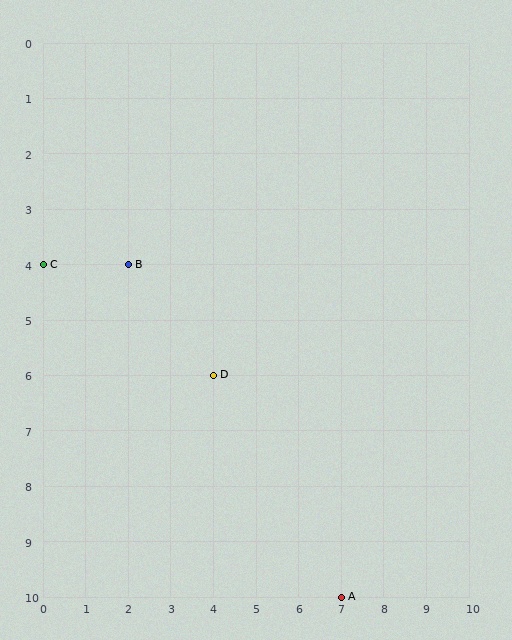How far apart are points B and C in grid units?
Points B and C are 2 columns apart.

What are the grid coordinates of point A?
Point A is at grid coordinates (7, 10).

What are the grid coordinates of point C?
Point C is at grid coordinates (0, 4).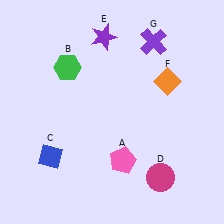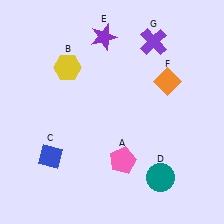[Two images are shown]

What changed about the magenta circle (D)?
In Image 1, D is magenta. In Image 2, it changed to teal.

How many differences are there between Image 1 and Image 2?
There are 2 differences between the two images.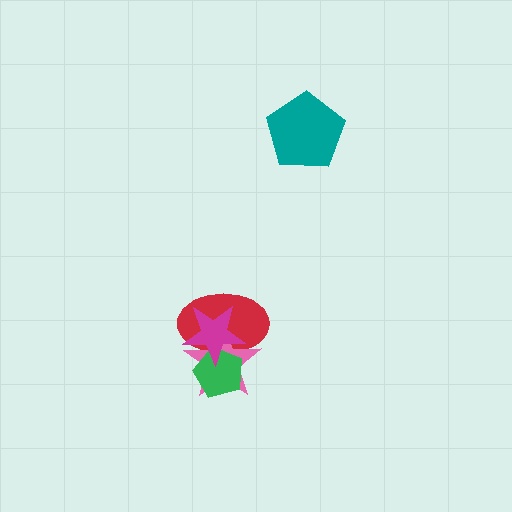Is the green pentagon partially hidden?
Yes, it is partially covered by another shape.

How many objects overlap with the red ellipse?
3 objects overlap with the red ellipse.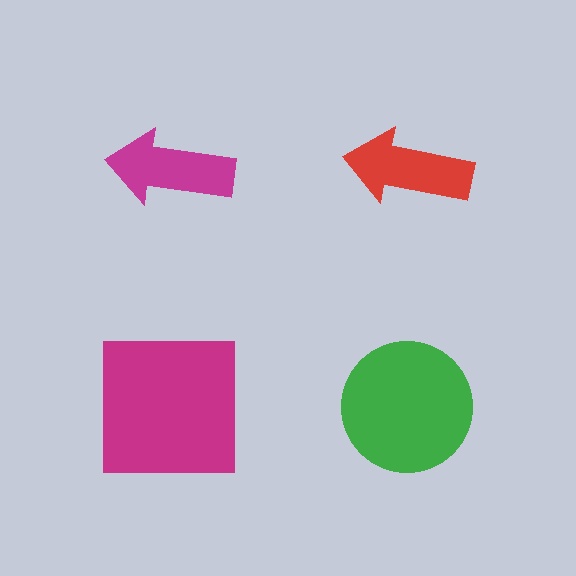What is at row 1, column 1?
A magenta arrow.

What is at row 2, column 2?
A green circle.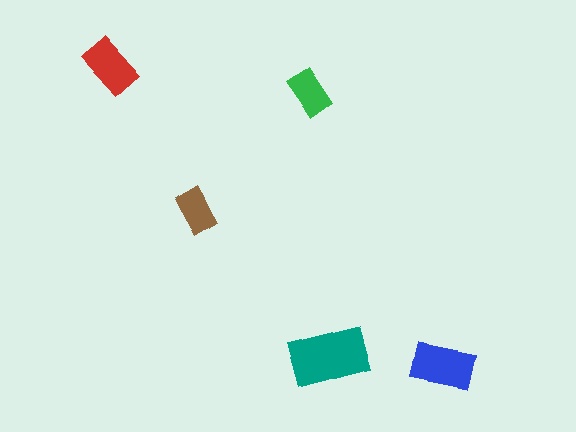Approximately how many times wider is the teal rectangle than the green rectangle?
About 1.5 times wider.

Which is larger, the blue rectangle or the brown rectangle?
The blue one.